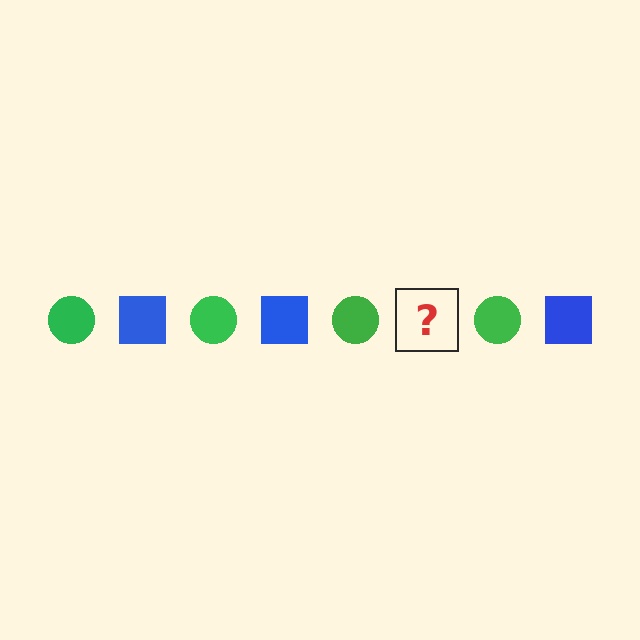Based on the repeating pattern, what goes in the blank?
The blank should be a blue square.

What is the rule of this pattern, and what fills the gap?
The rule is that the pattern alternates between green circle and blue square. The gap should be filled with a blue square.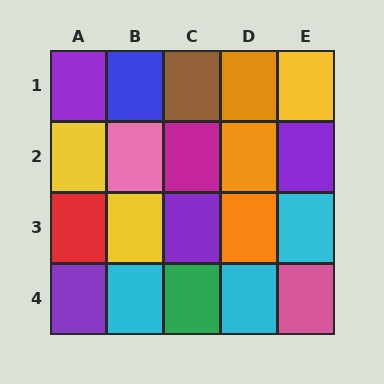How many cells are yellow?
3 cells are yellow.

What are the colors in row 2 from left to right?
Yellow, pink, magenta, orange, purple.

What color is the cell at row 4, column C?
Green.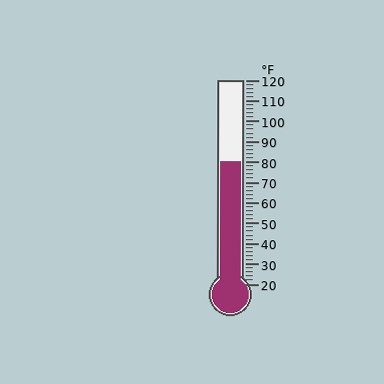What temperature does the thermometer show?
The thermometer shows approximately 80°F.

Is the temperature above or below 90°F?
The temperature is below 90°F.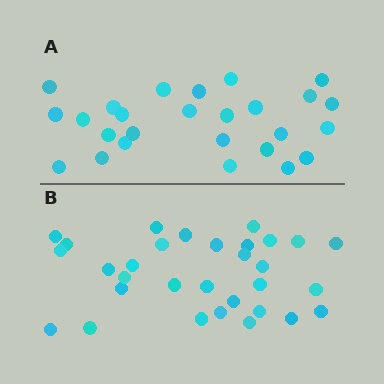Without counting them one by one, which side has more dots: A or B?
Region B (the bottom region) has more dots.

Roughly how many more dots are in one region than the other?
Region B has about 5 more dots than region A.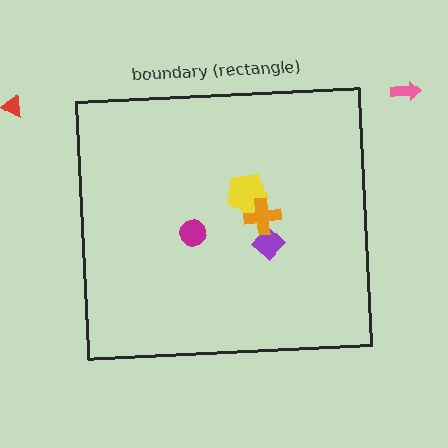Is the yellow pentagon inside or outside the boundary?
Inside.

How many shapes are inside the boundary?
4 inside, 2 outside.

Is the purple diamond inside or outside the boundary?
Inside.